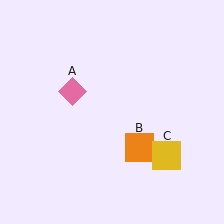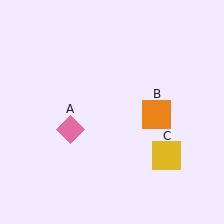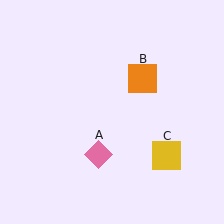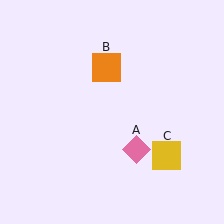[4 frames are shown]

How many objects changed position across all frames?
2 objects changed position: pink diamond (object A), orange square (object B).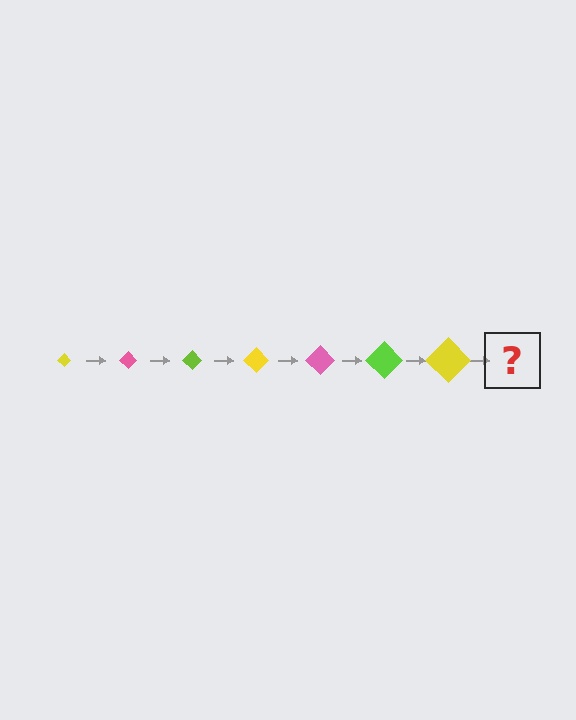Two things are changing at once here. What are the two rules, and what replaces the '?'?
The two rules are that the diamond grows larger each step and the color cycles through yellow, pink, and lime. The '?' should be a pink diamond, larger than the previous one.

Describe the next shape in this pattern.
It should be a pink diamond, larger than the previous one.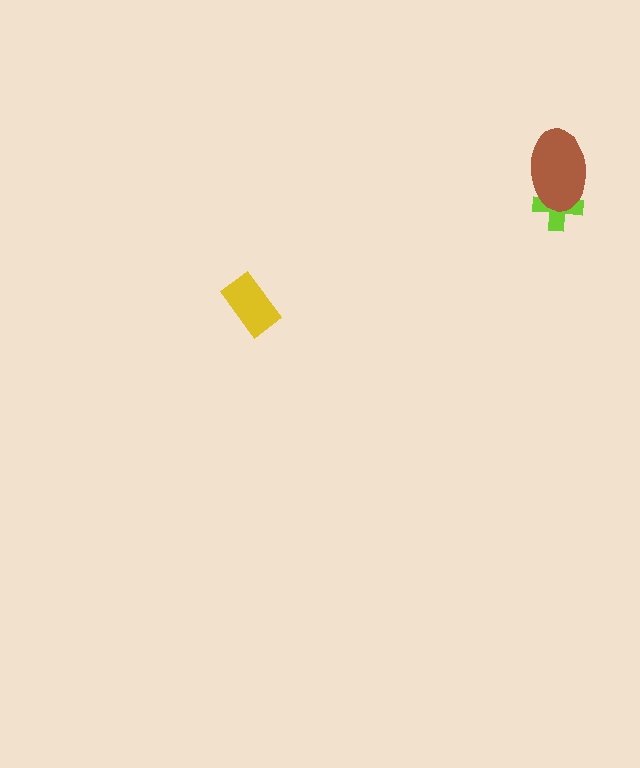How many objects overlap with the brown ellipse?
1 object overlaps with the brown ellipse.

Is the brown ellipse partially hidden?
No, no other shape covers it.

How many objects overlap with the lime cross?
1 object overlaps with the lime cross.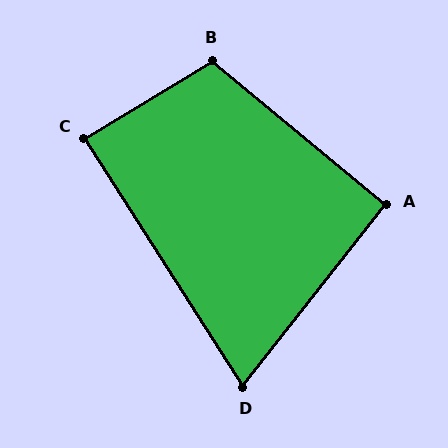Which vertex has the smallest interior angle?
D, at approximately 71 degrees.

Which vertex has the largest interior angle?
B, at approximately 109 degrees.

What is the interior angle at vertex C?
Approximately 89 degrees (approximately right).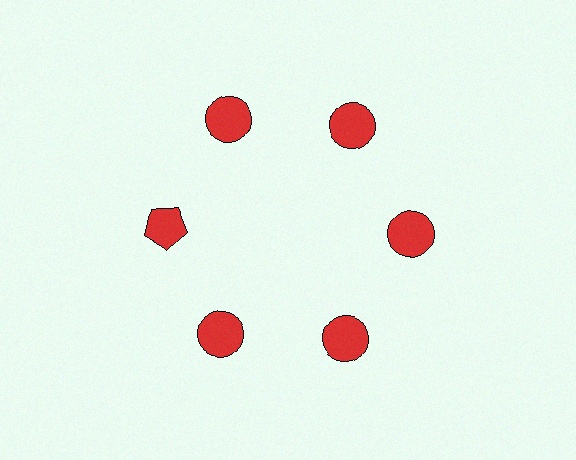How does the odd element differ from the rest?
It has a different shape: pentagon instead of circle.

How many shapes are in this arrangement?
There are 6 shapes arranged in a ring pattern.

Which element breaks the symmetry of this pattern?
The red pentagon at roughly the 9 o'clock position breaks the symmetry. All other shapes are red circles.